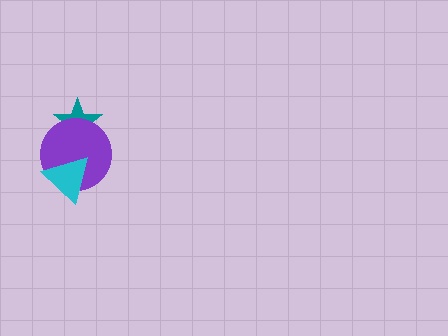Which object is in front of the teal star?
The purple circle is in front of the teal star.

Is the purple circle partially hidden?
Yes, it is partially covered by another shape.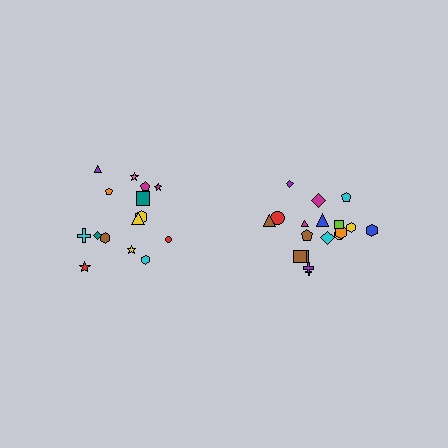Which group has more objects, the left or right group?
The right group.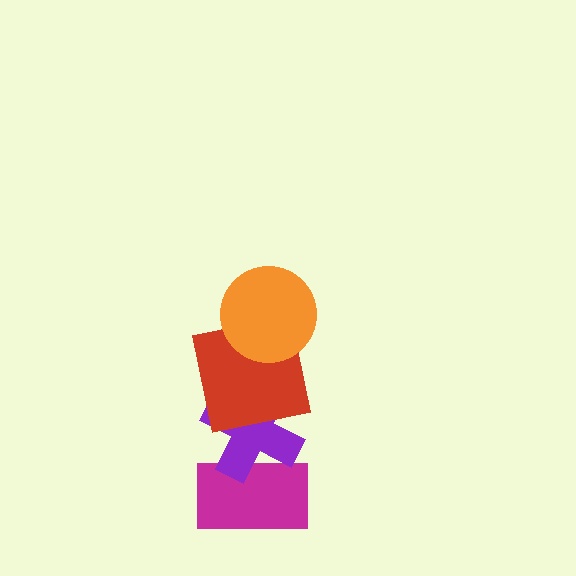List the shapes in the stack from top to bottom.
From top to bottom: the orange circle, the red square, the purple cross, the magenta rectangle.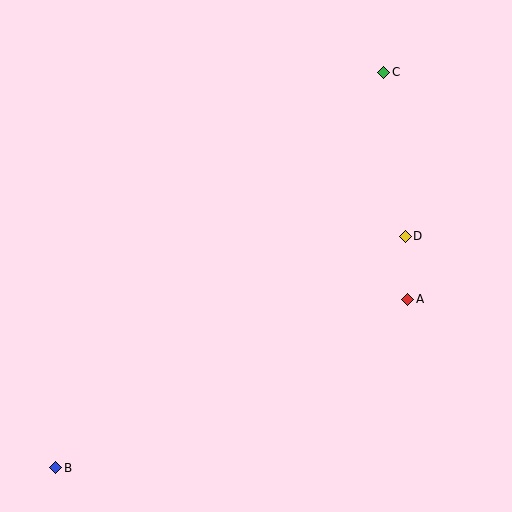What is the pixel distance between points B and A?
The distance between B and A is 390 pixels.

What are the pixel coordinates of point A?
Point A is at (408, 299).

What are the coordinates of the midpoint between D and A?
The midpoint between D and A is at (407, 268).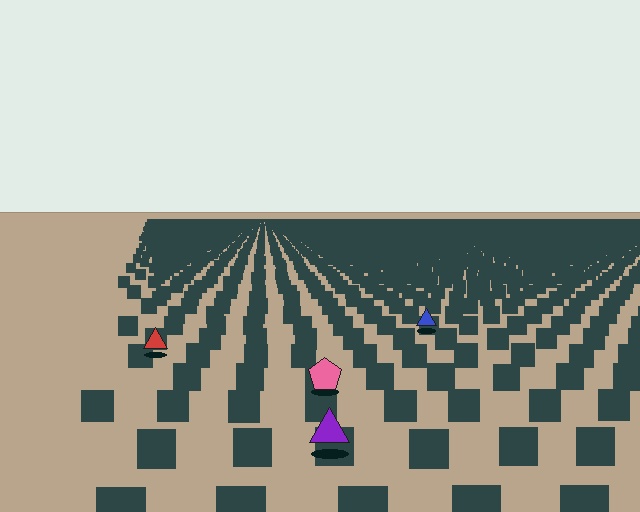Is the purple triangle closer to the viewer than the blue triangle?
Yes. The purple triangle is closer — you can tell from the texture gradient: the ground texture is coarser near it.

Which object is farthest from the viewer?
The blue triangle is farthest from the viewer. It appears smaller and the ground texture around it is denser.